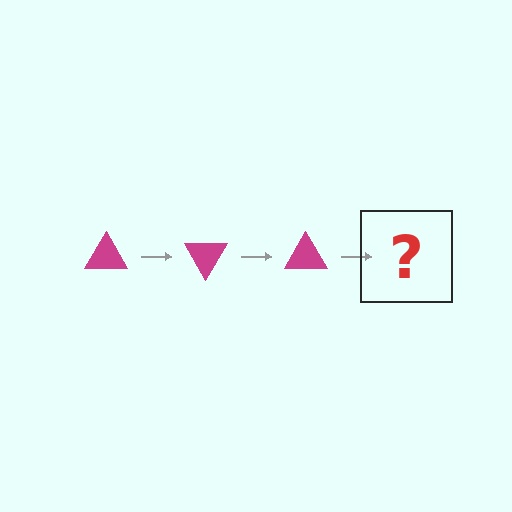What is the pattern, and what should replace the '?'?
The pattern is that the triangle rotates 60 degrees each step. The '?' should be a magenta triangle rotated 180 degrees.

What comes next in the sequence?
The next element should be a magenta triangle rotated 180 degrees.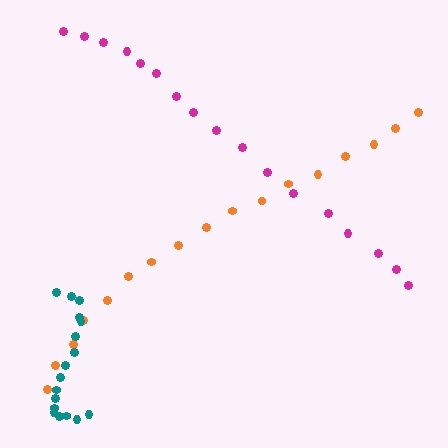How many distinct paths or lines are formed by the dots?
There are 3 distinct paths.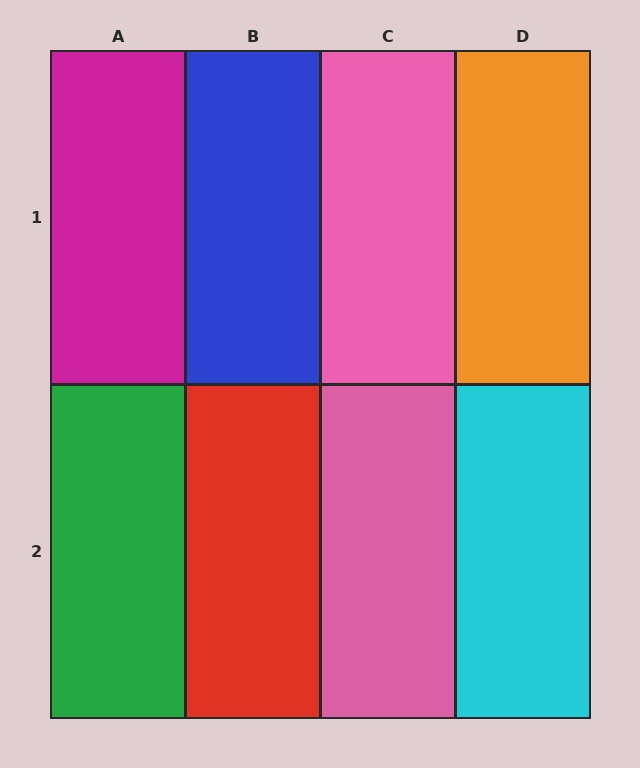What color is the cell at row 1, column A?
Magenta.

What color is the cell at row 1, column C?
Pink.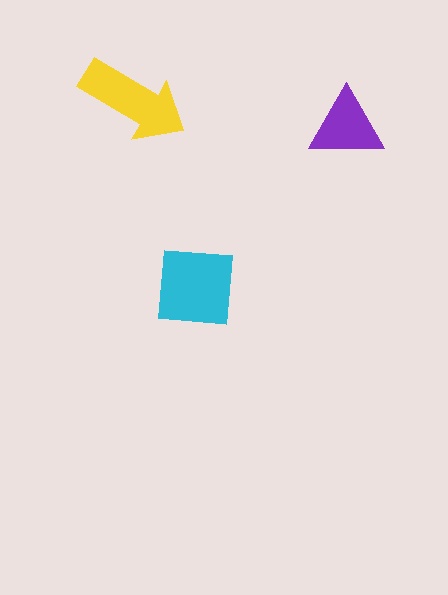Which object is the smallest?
The purple triangle.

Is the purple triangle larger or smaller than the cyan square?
Smaller.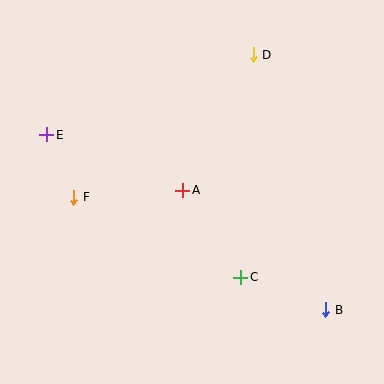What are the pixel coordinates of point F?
Point F is at (73, 197).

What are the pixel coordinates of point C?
Point C is at (241, 277).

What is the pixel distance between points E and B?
The distance between E and B is 329 pixels.